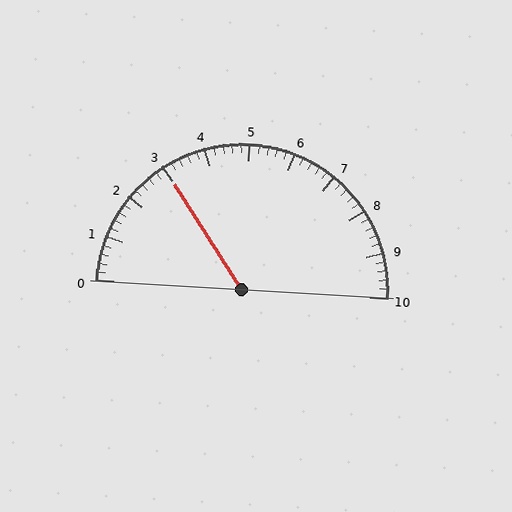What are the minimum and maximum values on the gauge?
The gauge ranges from 0 to 10.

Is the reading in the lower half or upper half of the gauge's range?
The reading is in the lower half of the range (0 to 10).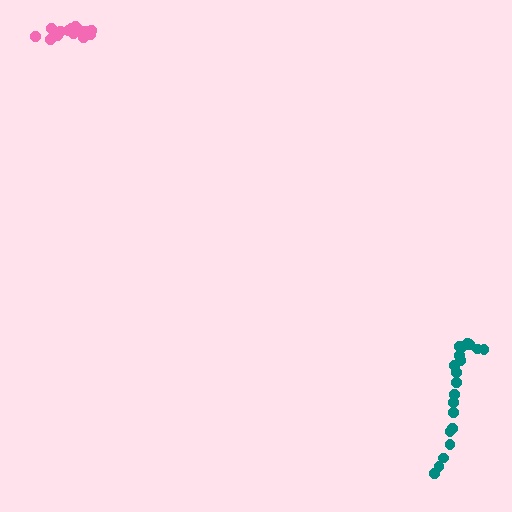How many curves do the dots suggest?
There are 2 distinct paths.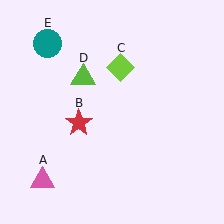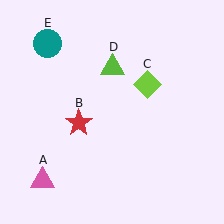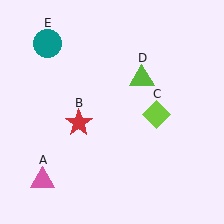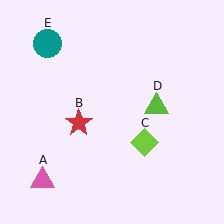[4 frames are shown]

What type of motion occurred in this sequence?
The lime diamond (object C), lime triangle (object D) rotated clockwise around the center of the scene.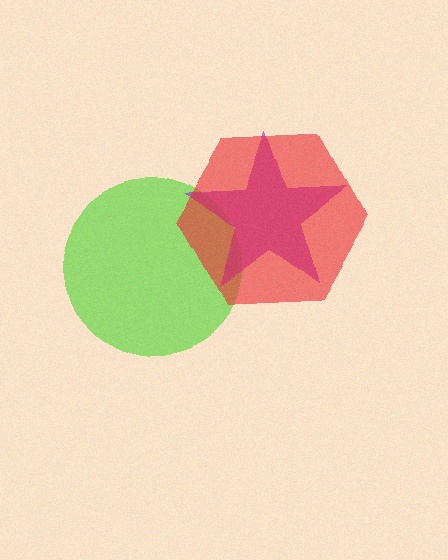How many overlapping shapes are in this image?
There are 3 overlapping shapes in the image.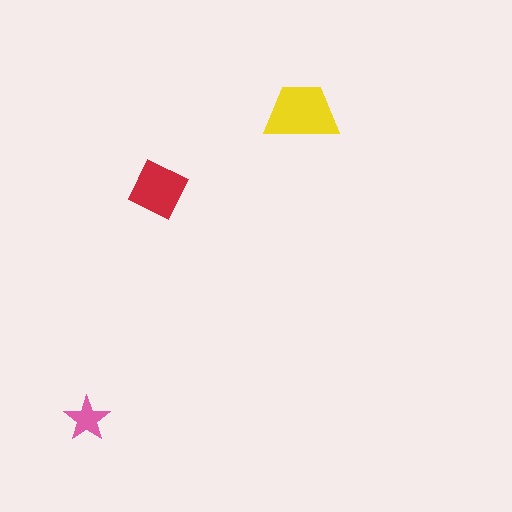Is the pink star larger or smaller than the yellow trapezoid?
Smaller.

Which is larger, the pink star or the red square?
The red square.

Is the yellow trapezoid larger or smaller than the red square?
Larger.